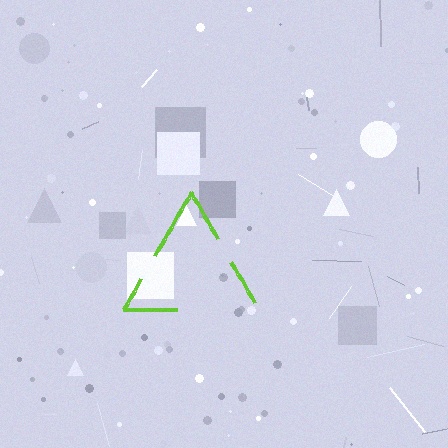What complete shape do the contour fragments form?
The contour fragments form a triangle.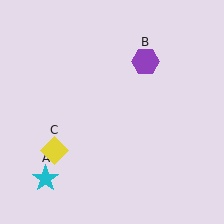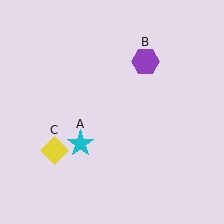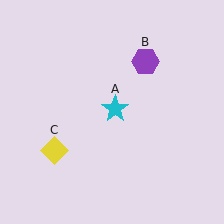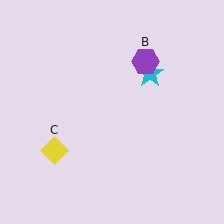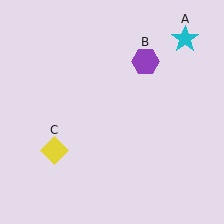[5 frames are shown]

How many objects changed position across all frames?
1 object changed position: cyan star (object A).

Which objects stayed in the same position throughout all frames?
Purple hexagon (object B) and yellow diamond (object C) remained stationary.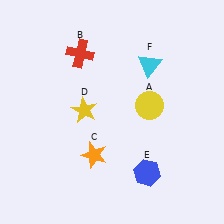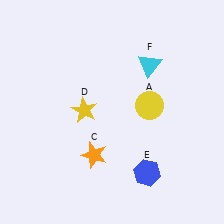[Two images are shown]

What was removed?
The red cross (B) was removed in Image 2.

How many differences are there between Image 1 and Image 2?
There is 1 difference between the two images.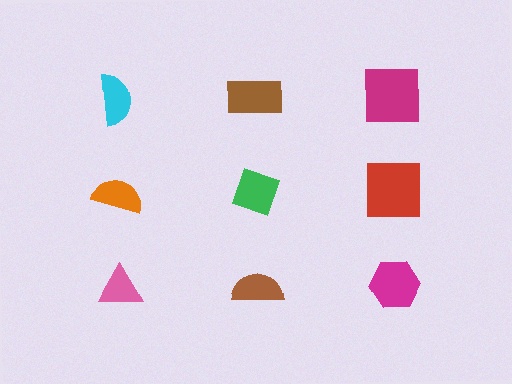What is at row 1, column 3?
A magenta square.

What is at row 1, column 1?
A cyan semicircle.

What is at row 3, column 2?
A brown semicircle.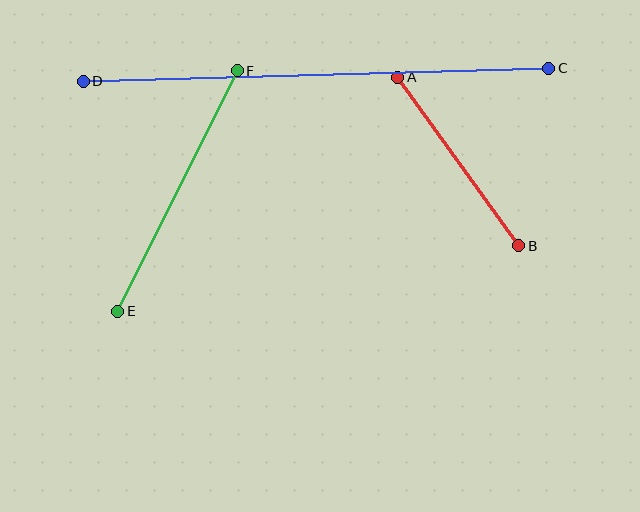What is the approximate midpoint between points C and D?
The midpoint is at approximately (316, 75) pixels.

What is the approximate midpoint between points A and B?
The midpoint is at approximately (458, 162) pixels.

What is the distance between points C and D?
The distance is approximately 466 pixels.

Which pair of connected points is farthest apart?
Points C and D are farthest apart.